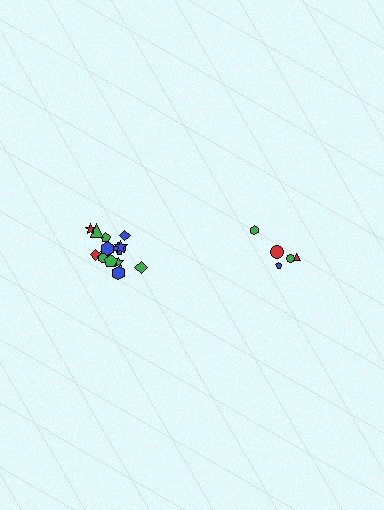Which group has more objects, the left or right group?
The left group.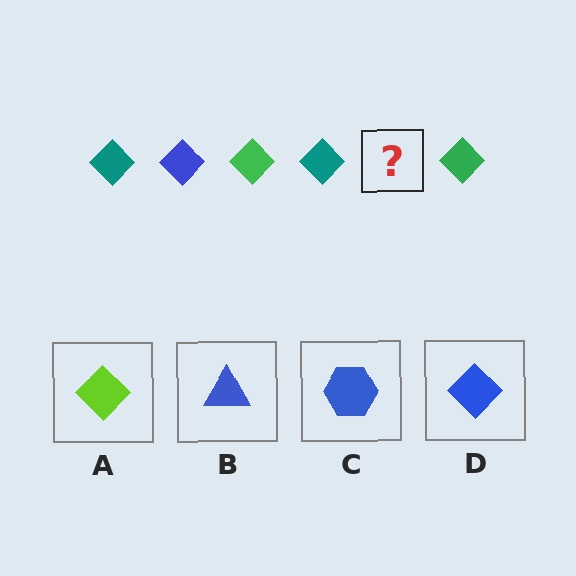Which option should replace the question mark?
Option D.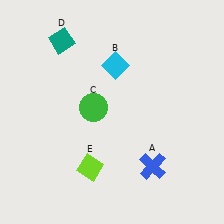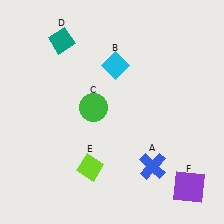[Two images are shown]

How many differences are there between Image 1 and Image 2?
There is 1 difference between the two images.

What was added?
A purple square (F) was added in Image 2.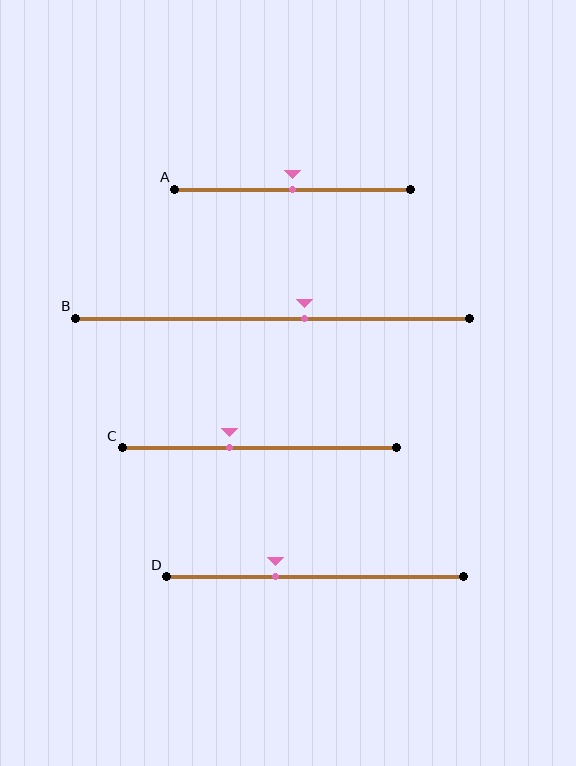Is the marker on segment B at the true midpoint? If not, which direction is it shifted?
No, the marker on segment B is shifted to the right by about 8% of the segment length.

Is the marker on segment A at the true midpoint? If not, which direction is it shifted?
Yes, the marker on segment A is at the true midpoint.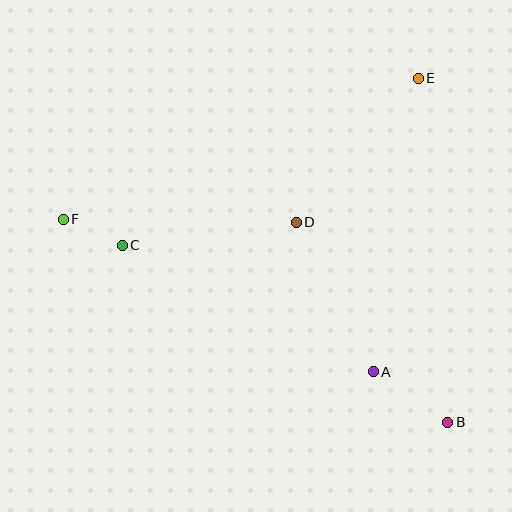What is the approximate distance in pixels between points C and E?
The distance between C and E is approximately 339 pixels.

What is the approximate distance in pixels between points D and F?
The distance between D and F is approximately 233 pixels.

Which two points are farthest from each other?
Points B and F are farthest from each other.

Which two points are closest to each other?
Points C and F are closest to each other.